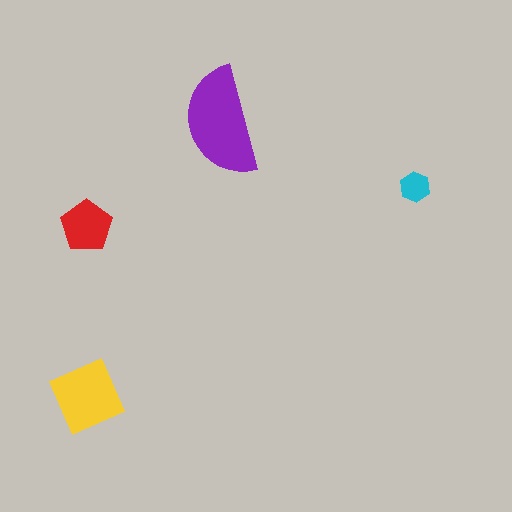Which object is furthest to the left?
The red pentagon is leftmost.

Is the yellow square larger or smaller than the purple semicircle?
Smaller.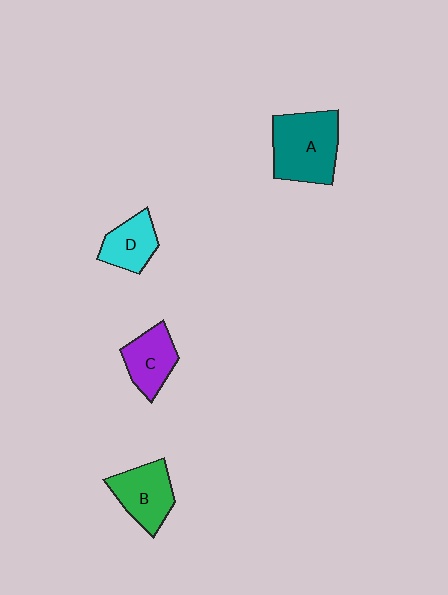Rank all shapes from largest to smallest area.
From largest to smallest: A (teal), B (green), C (purple), D (cyan).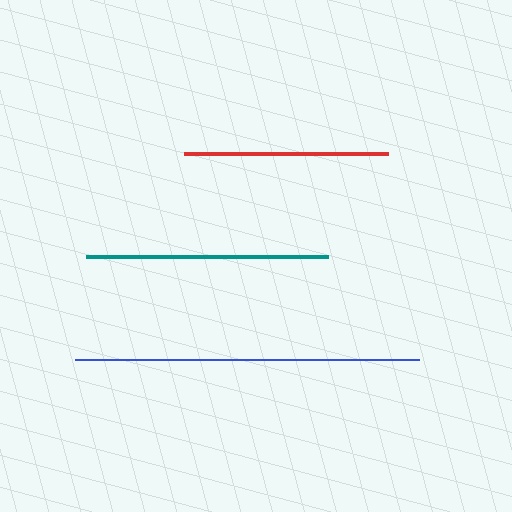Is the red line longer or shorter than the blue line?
The blue line is longer than the red line.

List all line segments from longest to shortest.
From longest to shortest: blue, teal, red.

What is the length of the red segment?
The red segment is approximately 205 pixels long.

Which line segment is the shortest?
The red line is the shortest at approximately 205 pixels.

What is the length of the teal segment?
The teal segment is approximately 242 pixels long.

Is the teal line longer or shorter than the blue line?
The blue line is longer than the teal line.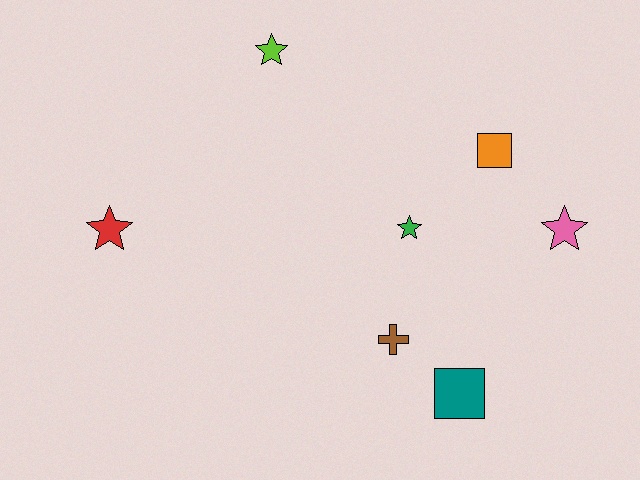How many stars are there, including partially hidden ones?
There are 4 stars.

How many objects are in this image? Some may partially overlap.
There are 7 objects.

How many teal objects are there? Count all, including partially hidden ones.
There is 1 teal object.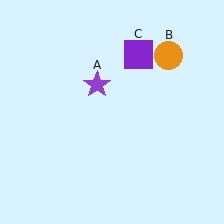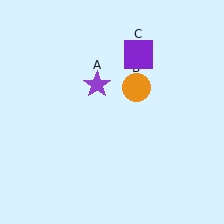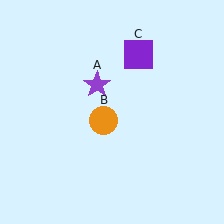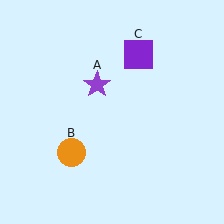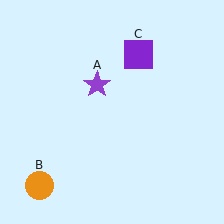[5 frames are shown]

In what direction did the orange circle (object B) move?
The orange circle (object B) moved down and to the left.